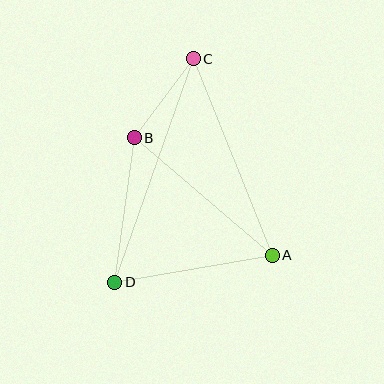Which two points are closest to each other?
Points B and C are closest to each other.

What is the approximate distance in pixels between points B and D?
The distance between B and D is approximately 146 pixels.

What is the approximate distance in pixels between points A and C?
The distance between A and C is approximately 212 pixels.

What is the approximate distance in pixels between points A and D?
The distance between A and D is approximately 160 pixels.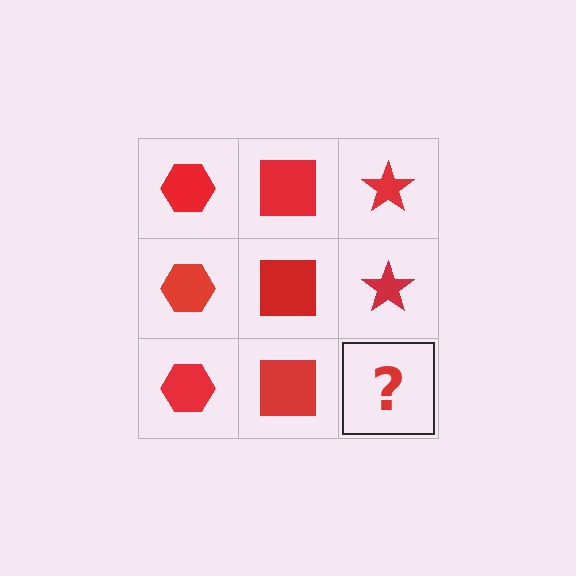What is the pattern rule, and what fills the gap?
The rule is that each column has a consistent shape. The gap should be filled with a red star.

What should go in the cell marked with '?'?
The missing cell should contain a red star.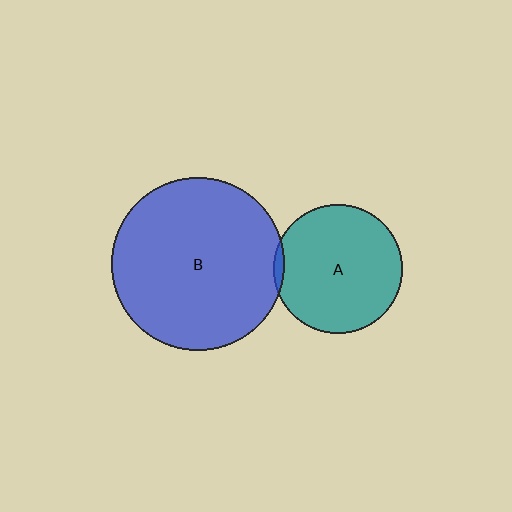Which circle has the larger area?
Circle B (blue).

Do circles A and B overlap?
Yes.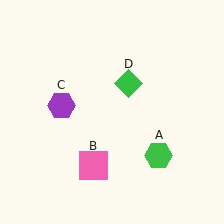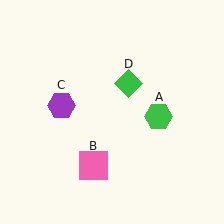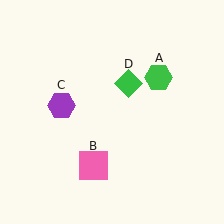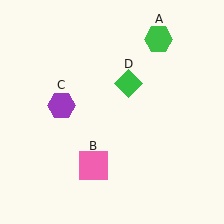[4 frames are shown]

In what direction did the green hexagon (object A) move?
The green hexagon (object A) moved up.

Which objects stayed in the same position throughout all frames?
Pink square (object B) and purple hexagon (object C) and green diamond (object D) remained stationary.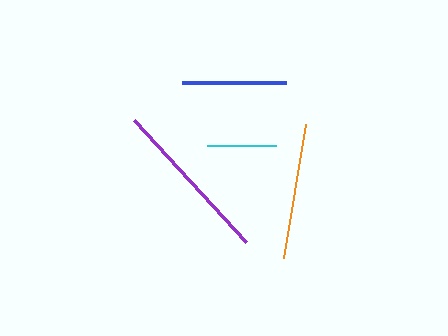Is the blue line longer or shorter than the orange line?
The orange line is longer than the blue line.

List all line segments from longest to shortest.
From longest to shortest: purple, orange, blue, cyan.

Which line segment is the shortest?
The cyan line is the shortest at approximately 70 pixels.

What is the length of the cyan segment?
The cyan segment is approximately 70 pixels long.